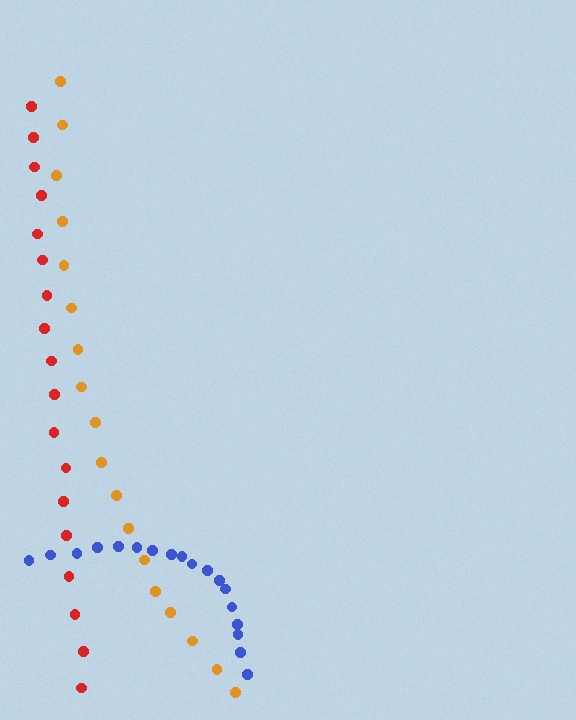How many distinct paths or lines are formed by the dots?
There are 3 distinct paths.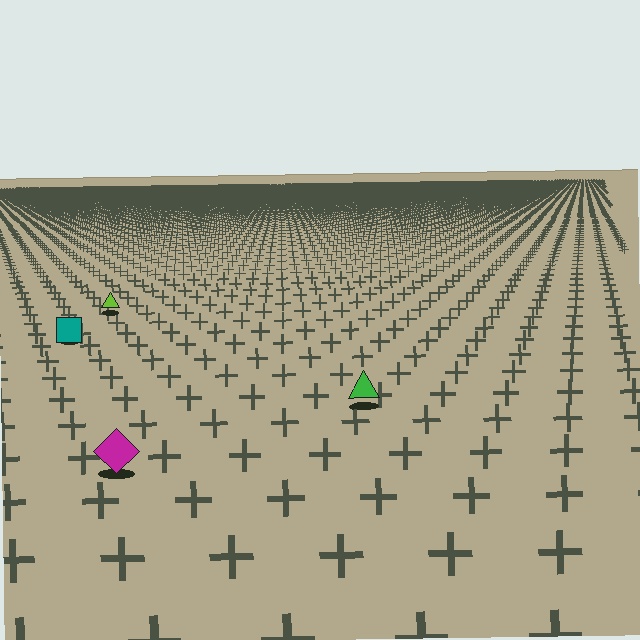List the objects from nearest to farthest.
From nearest to farthest: the magenta diamond, the green triangle, the teal square, the lime triangle.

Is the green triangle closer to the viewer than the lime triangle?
Yes. The green triangle is closer — you can tell from the texture gradient: the ground texture is coarser near it.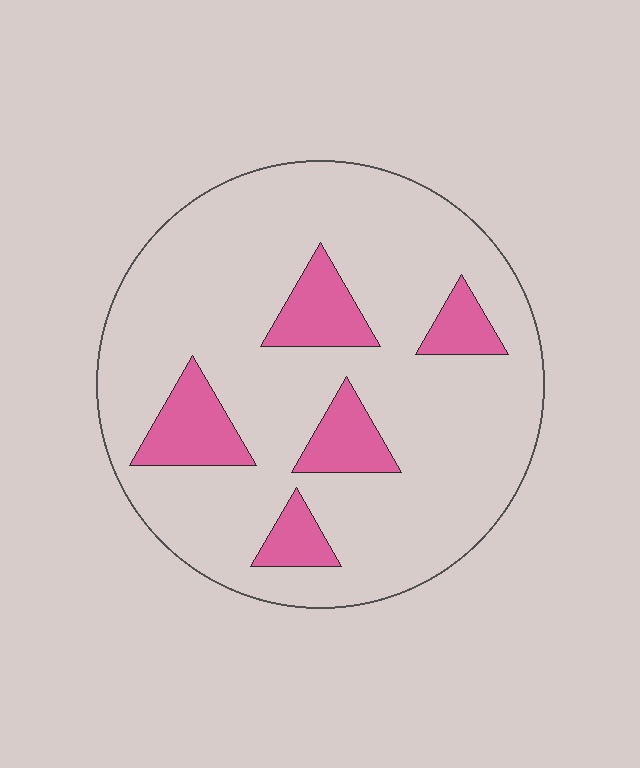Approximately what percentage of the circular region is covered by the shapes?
Approximately 15%.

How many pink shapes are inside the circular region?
5.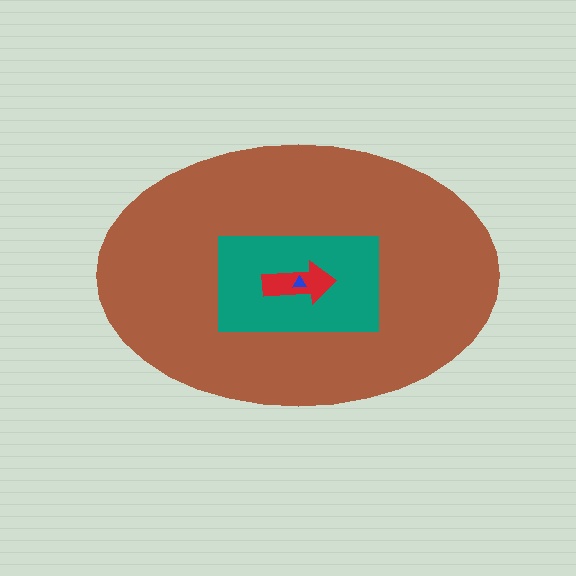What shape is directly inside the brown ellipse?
The teal rectangle.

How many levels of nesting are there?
4.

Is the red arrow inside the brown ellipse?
Yes.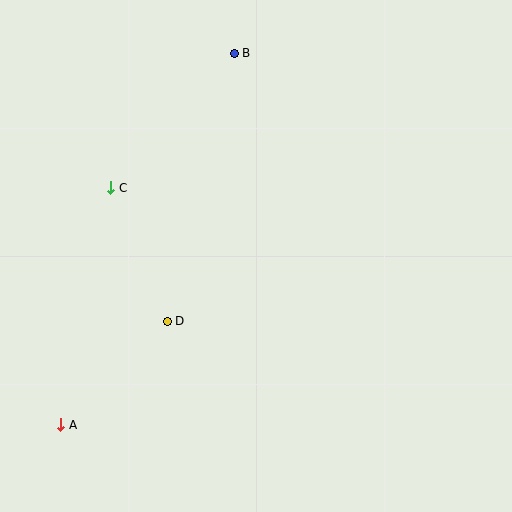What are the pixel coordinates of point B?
Point B is at (234, 53).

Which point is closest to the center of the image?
Point D at (167, 321) is closest to the center.